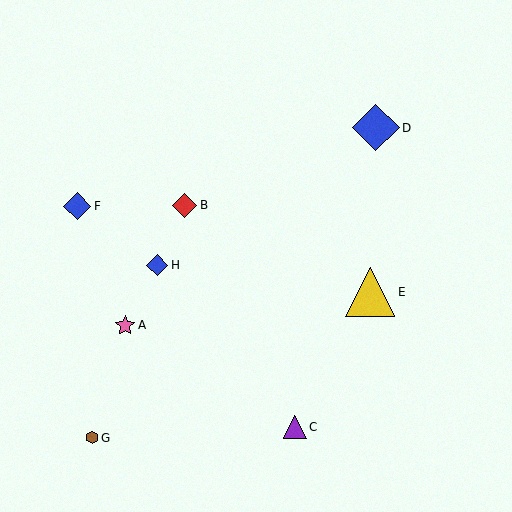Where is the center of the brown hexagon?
The center of the brown hexagon is at (92, 438).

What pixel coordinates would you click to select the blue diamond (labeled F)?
Click at (77, 206) to select the blue diamond F.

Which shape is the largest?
The yellow triangle (labeled E) is the largest.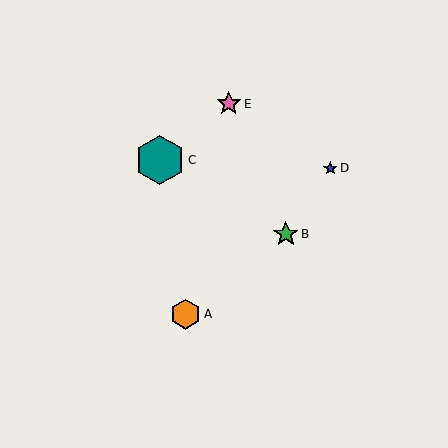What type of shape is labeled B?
Shape B is a green star.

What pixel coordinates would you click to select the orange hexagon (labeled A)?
Click at (186, 314) to select the orange hexagon A.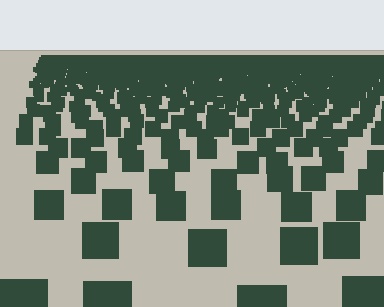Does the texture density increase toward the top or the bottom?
Density increases toward the top.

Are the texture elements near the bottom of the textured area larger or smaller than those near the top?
Larger. Near the bottom, elements are closer to the viewer and appear at a bigger on-screen size.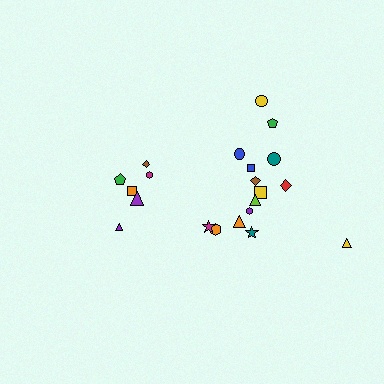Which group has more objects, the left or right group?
The right group.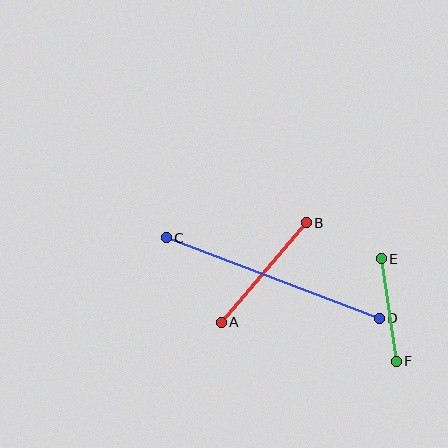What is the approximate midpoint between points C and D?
The midpoint is at approximately (273, 278) pixels.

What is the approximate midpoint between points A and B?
The midpoint is at approximately (264, 272) pixels.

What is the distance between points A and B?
The distance is approximately 131 pixels.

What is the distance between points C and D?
The distance is approximately 228 pixels.